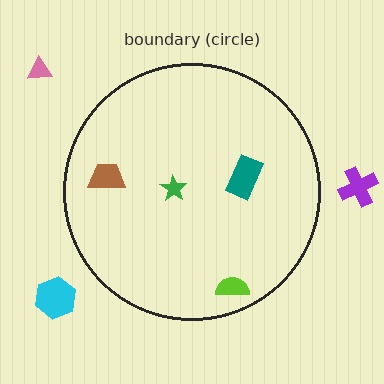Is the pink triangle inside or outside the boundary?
Outside.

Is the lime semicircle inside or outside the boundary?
Inside.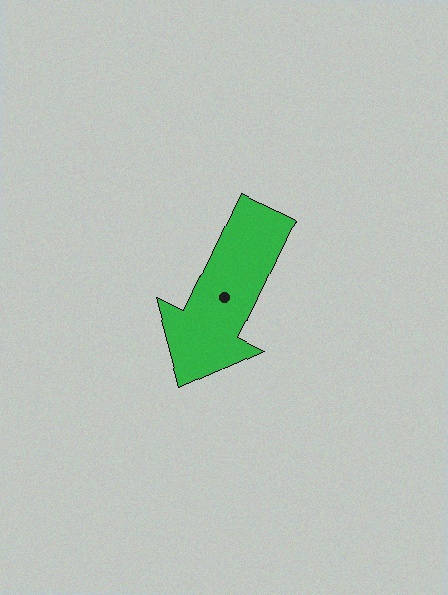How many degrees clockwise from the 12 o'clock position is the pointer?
Approximately 205 degrees.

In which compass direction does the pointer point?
Southwest.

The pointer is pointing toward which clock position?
Roughly 7 o'clock.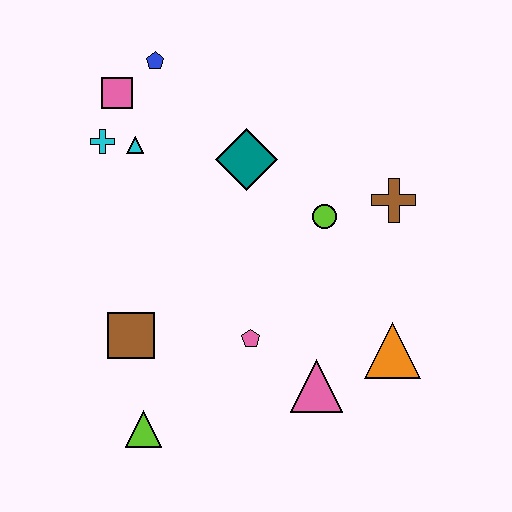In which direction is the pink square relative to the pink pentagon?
The pink square is above the pink pentagon.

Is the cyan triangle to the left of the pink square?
No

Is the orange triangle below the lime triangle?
No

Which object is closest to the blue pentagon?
The pink square is closest to the blue pentagon.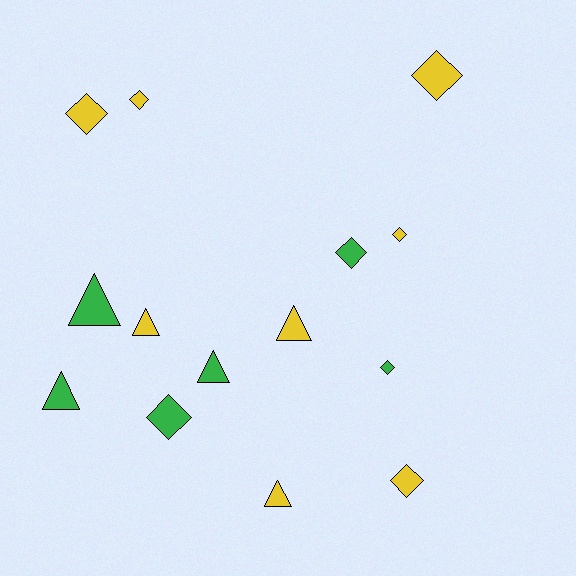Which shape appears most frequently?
Diamond, with 8 objects.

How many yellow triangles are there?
There are 3 yellow triangles.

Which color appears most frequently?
Yellow, with 8 objects.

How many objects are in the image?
There are 14 objects.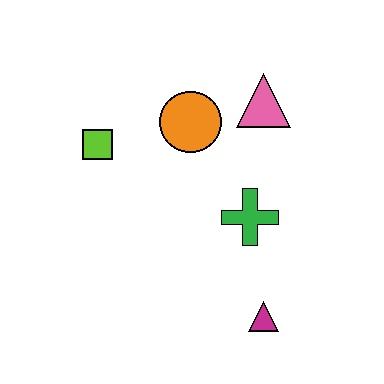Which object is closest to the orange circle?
The pink triangle is closest to the orange circle.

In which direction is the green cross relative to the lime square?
The green cross is to the right of the lime square.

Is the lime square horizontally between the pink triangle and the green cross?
No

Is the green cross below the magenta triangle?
No